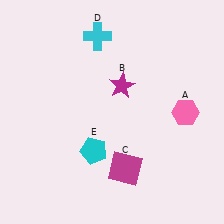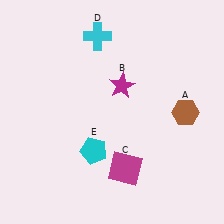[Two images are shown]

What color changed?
The hexagon (A) changed from pink in Image 1 to brown in Image 2.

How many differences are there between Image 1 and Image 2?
There is 1 difference between the two images.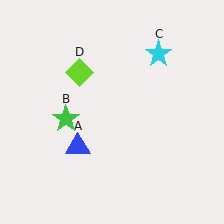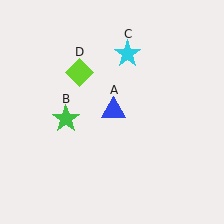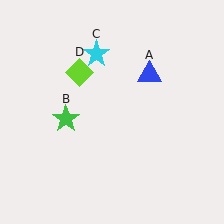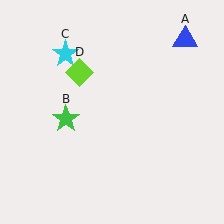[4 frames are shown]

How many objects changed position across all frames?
2 objects changed position: blue triangle (object A), cyan star (object C).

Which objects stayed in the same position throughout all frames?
Green star (object B) and lime diamond (object D) remained stationary.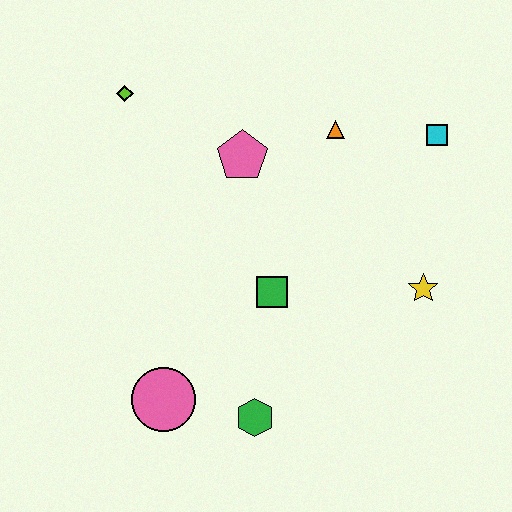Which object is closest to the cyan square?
The orange triangle is closest to the cyan square.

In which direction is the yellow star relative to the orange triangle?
The yellow star is below the orange triangle.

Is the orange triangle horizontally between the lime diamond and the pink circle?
No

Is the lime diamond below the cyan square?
No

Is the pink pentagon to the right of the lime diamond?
Yes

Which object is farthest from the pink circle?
The cyan square is farthest from the pink circle.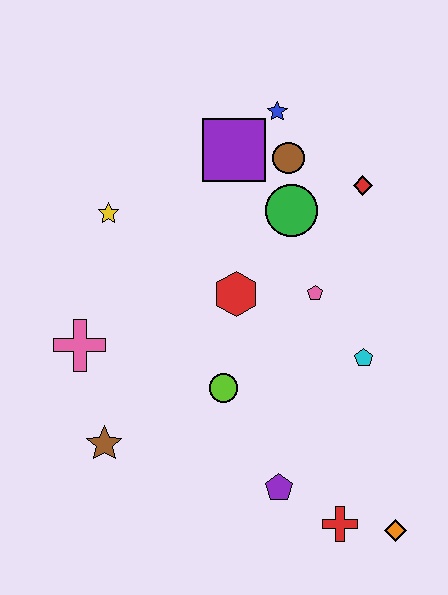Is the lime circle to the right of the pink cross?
Yes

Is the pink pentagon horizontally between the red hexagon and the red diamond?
Yes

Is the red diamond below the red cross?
No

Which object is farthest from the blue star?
The orange diamond is farthest from the blue star.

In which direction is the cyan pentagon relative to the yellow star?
The cyan pentagon is to the right of the yellow star.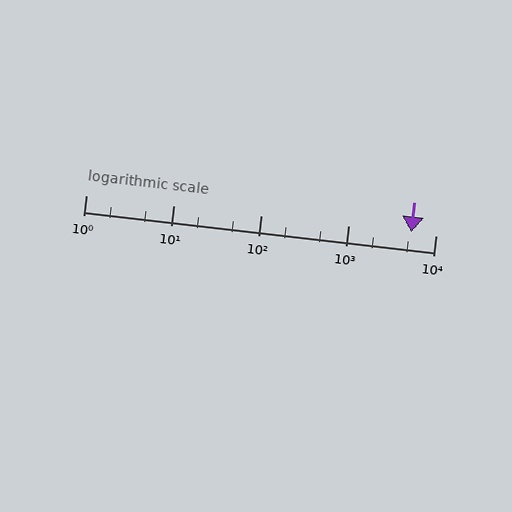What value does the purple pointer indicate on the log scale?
The pointer indicates approximately 5200.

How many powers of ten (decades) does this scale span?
The scale spans 4 decades, from 1 to 10000.